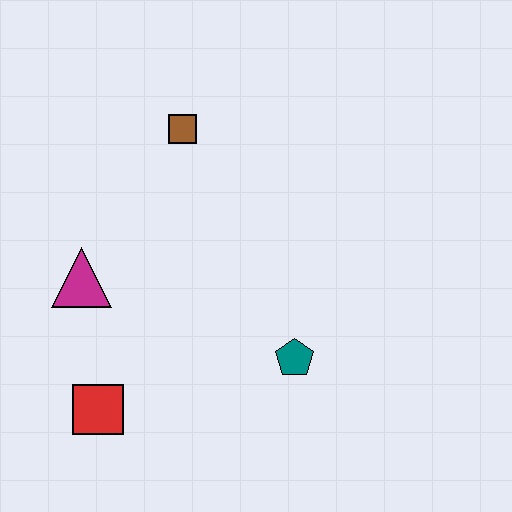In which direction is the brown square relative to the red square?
The brown square is above the red square.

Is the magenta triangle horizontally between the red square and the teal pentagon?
No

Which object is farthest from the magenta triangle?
The teal pentagon is farthest from the magenta triangle.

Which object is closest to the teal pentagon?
The red square is closest to the teal pentagon.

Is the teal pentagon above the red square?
Yes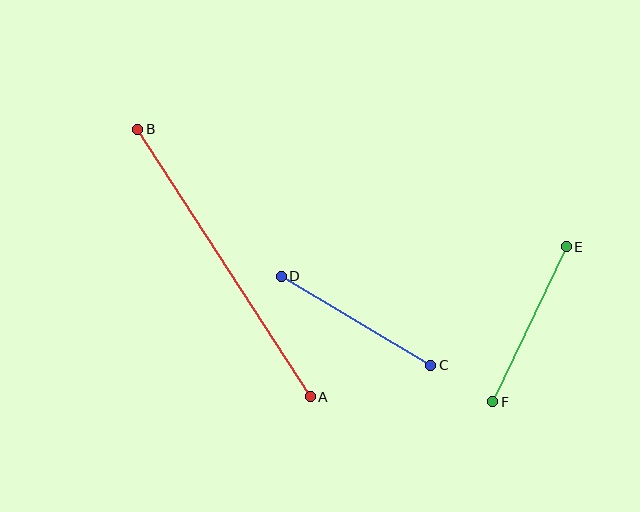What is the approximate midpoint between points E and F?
The midpoint is at approximately (529, 324) pixels.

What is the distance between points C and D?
The distance is approximately 174 pixels.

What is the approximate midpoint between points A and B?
The midpoint is at approximately (224, 263) pixels.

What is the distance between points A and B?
The distance is approximately 318 pixels.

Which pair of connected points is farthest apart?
Points A and B are farthest apart.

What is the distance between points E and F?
The distance is approximately 172 pixels.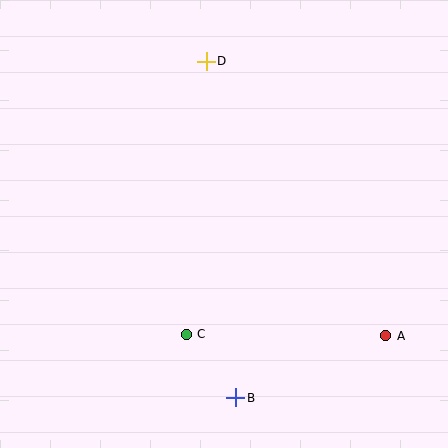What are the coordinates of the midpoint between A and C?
The midpoint between A and C is at (286, 335).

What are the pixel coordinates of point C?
Point C is at (186, 334).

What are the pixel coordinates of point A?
Point A is at (386, 336).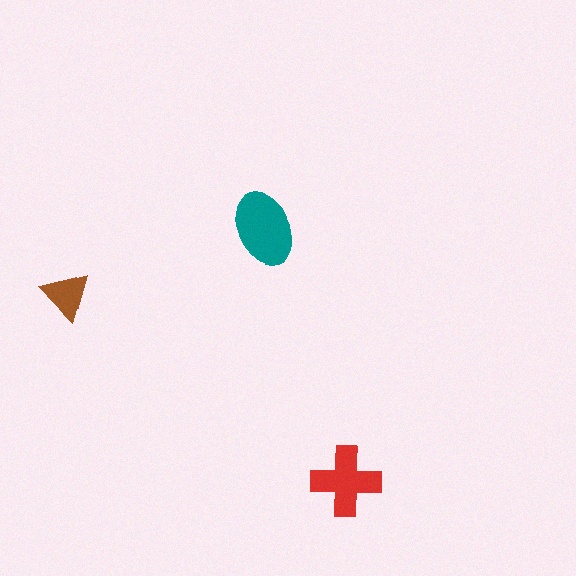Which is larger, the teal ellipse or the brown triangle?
The teal ellipse.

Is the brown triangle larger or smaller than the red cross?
Smaller.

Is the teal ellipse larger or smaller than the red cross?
Larger.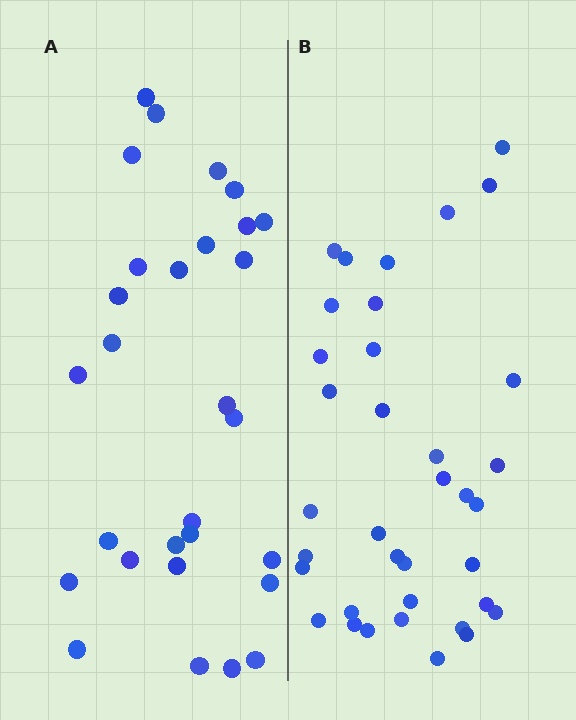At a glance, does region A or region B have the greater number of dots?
Region B (the right region) has more dots.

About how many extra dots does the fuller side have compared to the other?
Region B has roughly 8 or so more dots than region A.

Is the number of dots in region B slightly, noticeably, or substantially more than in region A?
Region B has only slightly more — the two regions are fairly close. The ratio is roughly 1.2 to 1.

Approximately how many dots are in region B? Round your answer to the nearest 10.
About 40 dots. (The exact count is 36, which rounds to 40.)